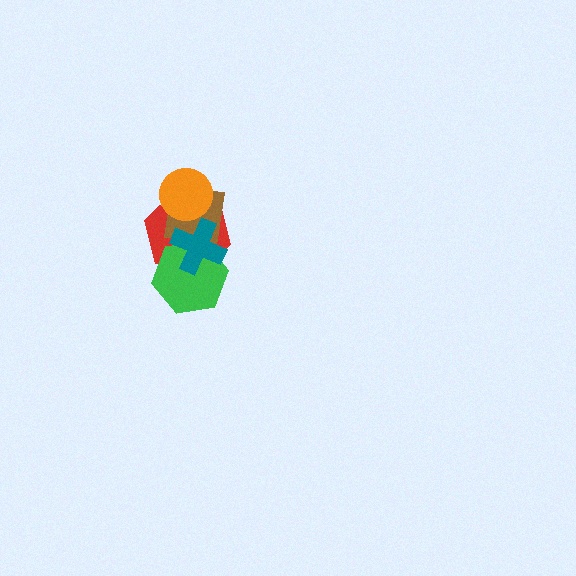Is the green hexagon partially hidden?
Yes, it is partially covered by another shape.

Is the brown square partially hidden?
Yes, it is partially covered by another shape.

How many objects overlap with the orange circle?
2 objects overlap with the orange circle.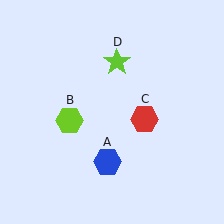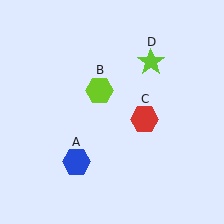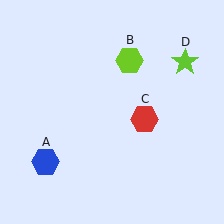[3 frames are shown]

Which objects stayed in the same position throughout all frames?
Red hexagon (object C) remained stationary.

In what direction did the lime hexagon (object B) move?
The lime hexagon (object B) moved up and to the right.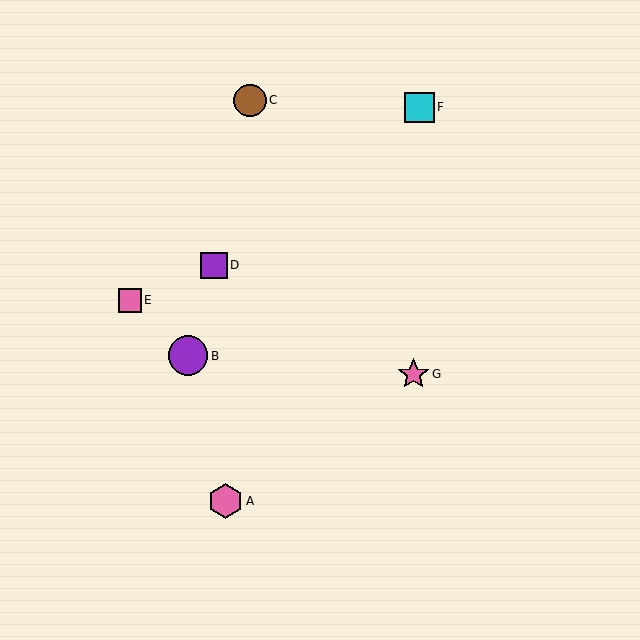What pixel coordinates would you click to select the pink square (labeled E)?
Click at (130, 300) to select the pink square E.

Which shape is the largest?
The purple circle (labeled B) is the largest.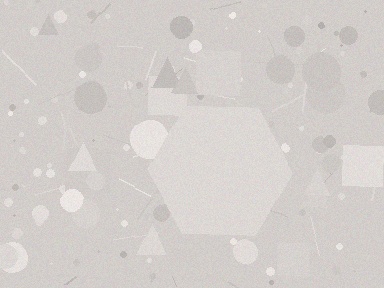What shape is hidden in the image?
A hexagon is hidden in the image.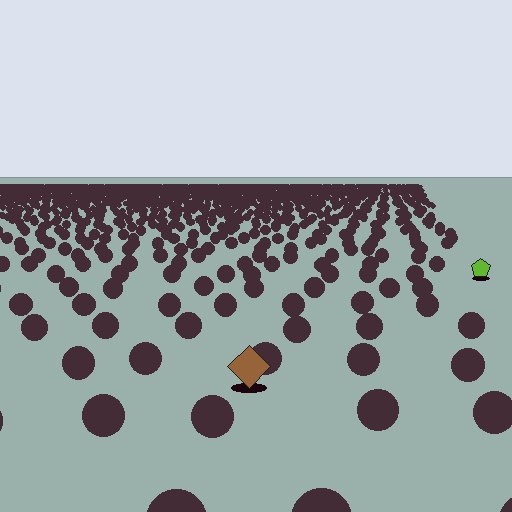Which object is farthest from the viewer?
The lime pentagon is farthest from the viewer. It appears smaller and the ground texture around it is denser.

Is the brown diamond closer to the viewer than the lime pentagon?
Yes. The brown diamond is closer — you can tell from the texture gradient: the ground texture is coarser near it.